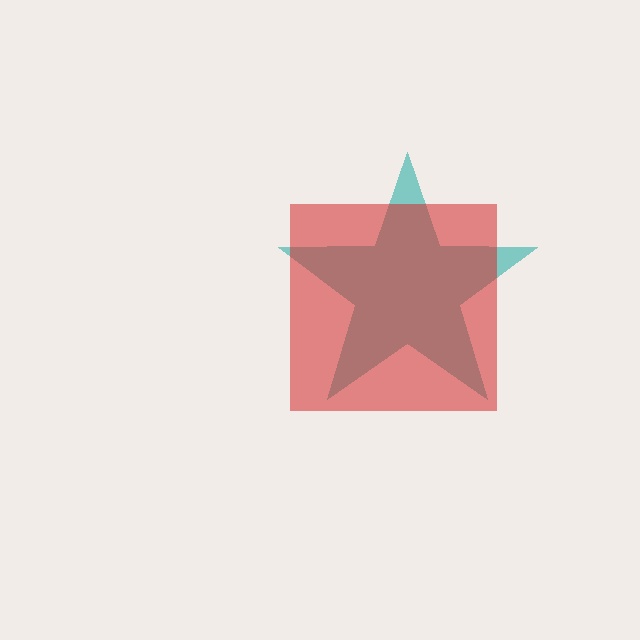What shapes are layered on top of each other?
The layered shapes are: a teal star, a red square.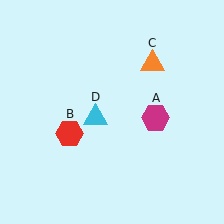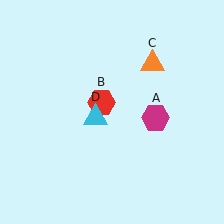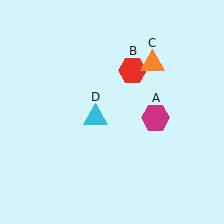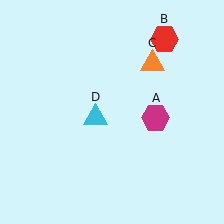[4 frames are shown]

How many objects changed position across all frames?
1 object changed position: red hexagon (object B).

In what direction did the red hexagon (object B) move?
The red hexagon (object B) moved up and to the right.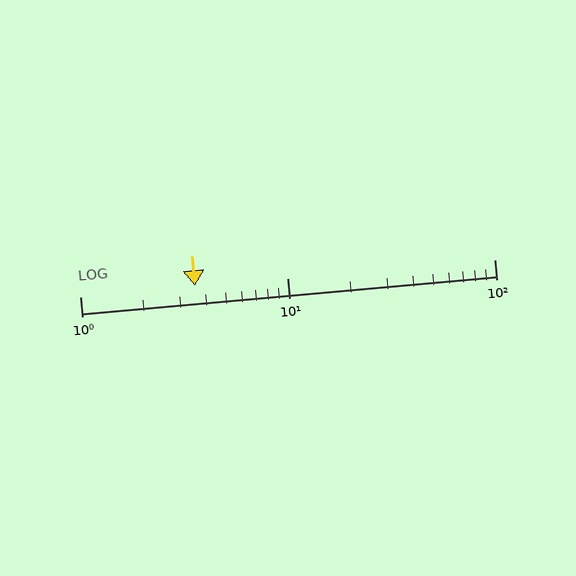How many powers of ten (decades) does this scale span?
The scale spans 2 decades, from 1 to 100.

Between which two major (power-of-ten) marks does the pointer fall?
The pointer is between 1 and 10.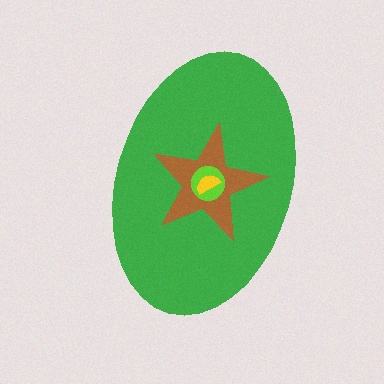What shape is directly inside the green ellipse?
The brown star.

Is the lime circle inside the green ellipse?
Yes.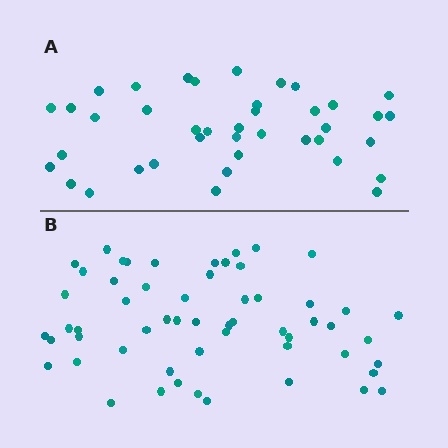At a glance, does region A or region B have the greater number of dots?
Region B (the bottom region) has more dots.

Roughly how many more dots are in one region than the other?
Region B has approximately 15 more dots than region A.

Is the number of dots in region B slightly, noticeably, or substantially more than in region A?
Region B has noticeably more, but not dramatically so. The ratio is roughly 1.4 to 1.